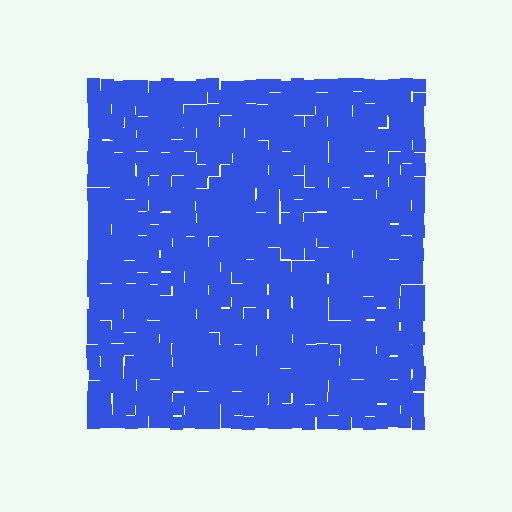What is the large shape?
The large shape is a square.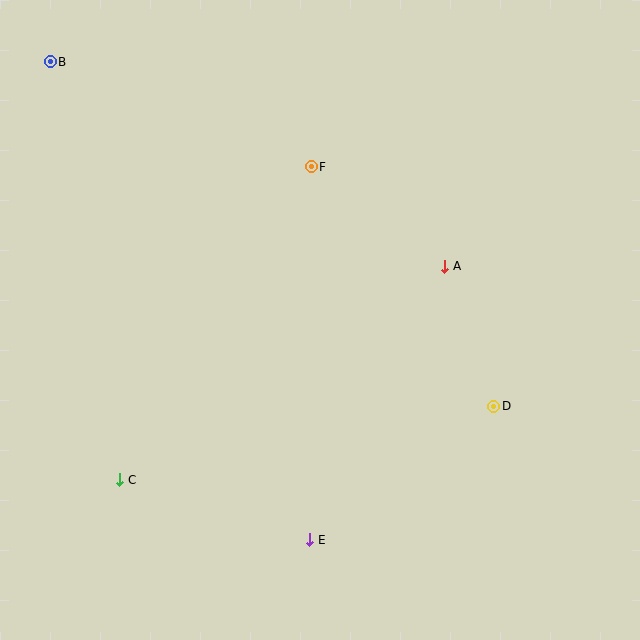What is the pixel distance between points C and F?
The distance between C and F is 367 pixels.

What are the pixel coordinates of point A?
Point A is at (445, 266).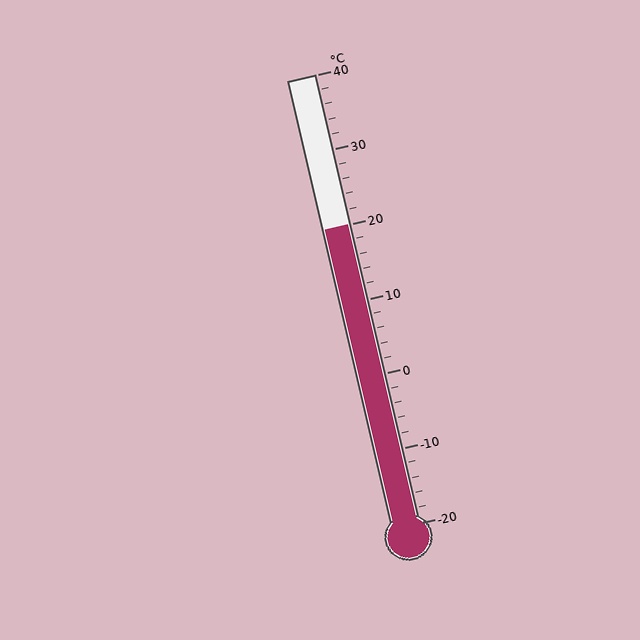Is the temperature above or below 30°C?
The temperature is below 30°C.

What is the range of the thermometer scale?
The thermometer scale ranges from -20°C to 40°C.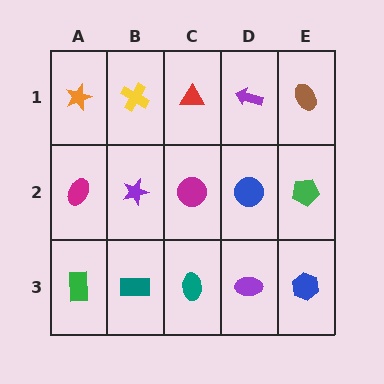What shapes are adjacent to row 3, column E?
A green pentagon (row 2, column E), a purple ellipse (row 3, column D).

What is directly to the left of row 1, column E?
A purple arrow.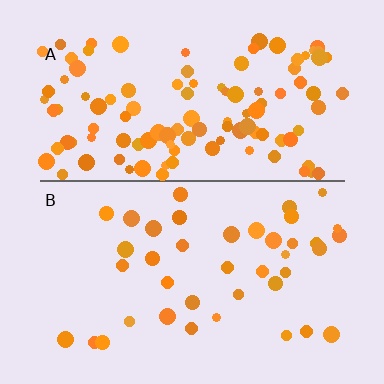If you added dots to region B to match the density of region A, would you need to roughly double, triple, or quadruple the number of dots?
Approximately triple.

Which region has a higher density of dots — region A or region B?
A (the top).